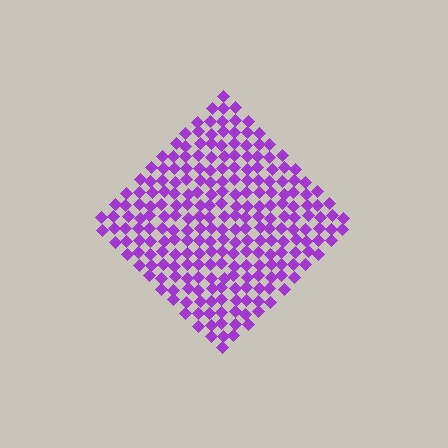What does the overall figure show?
The overall figure shows a diamond.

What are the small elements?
The small elements are diamonds.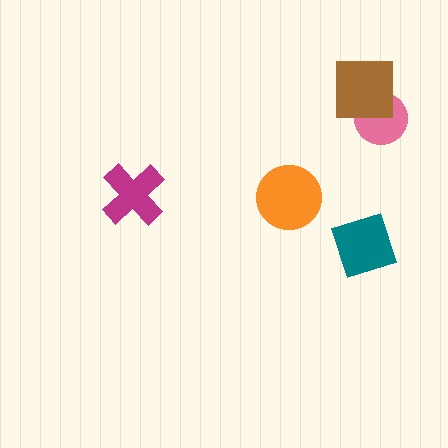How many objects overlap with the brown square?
1 object overlaps with the brown square.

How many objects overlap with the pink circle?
1 object overlaps with the pink circle.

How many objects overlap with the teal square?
0 objects overlap with the teal square.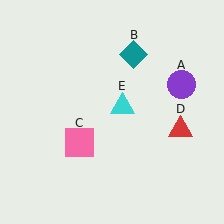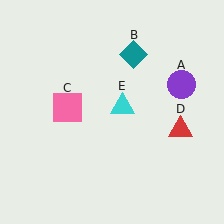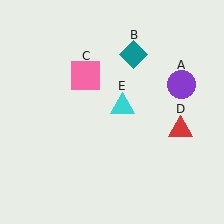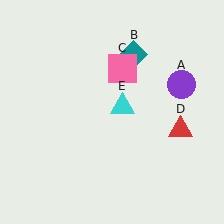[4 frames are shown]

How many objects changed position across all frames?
1 object changed position: pink square (object C).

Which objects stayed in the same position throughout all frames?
Purple circle (object A) and teal diamond (object B) and red triangle (object D) and cyan triangle (object E) remained stationary.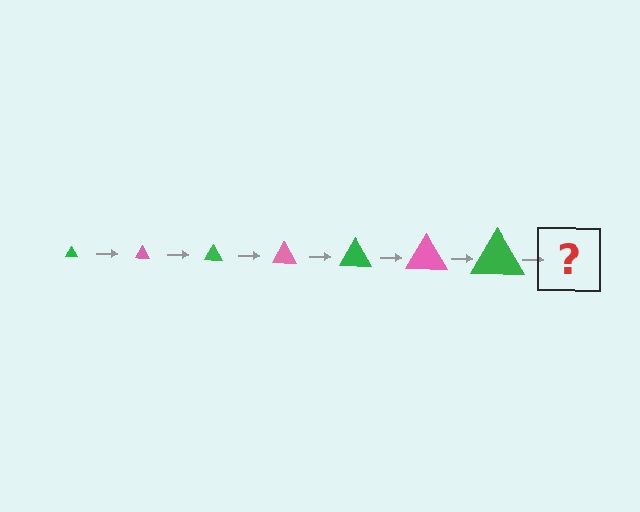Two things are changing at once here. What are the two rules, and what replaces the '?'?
The two rules are that the triangle grows larger each step and the color cycles through green and pink. The '?' should be a pink triangle, larger than the previous one.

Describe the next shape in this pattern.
It should be a pink triangle, larger than the previous one.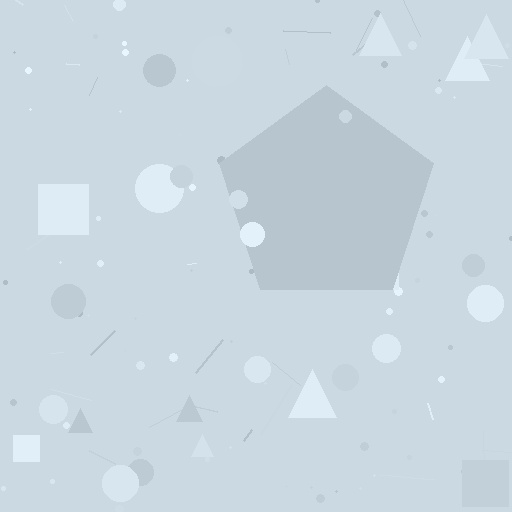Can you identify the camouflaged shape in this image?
The camouflaged shape is a pentagon.